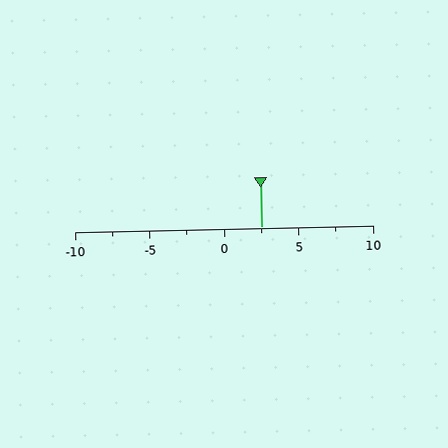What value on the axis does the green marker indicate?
The marker indicates approximately 2.5.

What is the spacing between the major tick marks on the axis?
The major ticks are spaced 5 apart.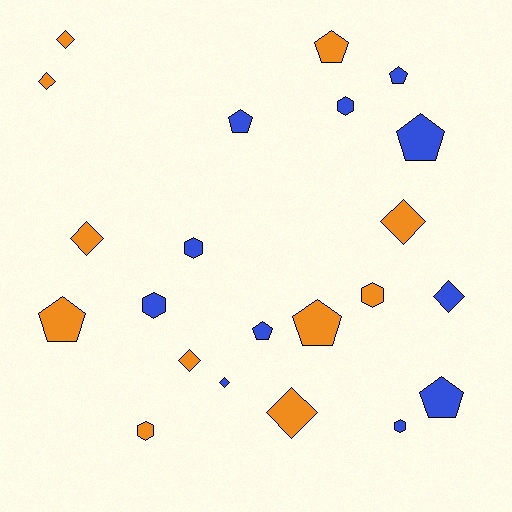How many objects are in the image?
There are 22 objects.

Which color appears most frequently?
Blue, with 11 objects.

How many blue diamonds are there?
There are 2 blue diamonds.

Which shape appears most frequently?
Diamond, with 8 objects.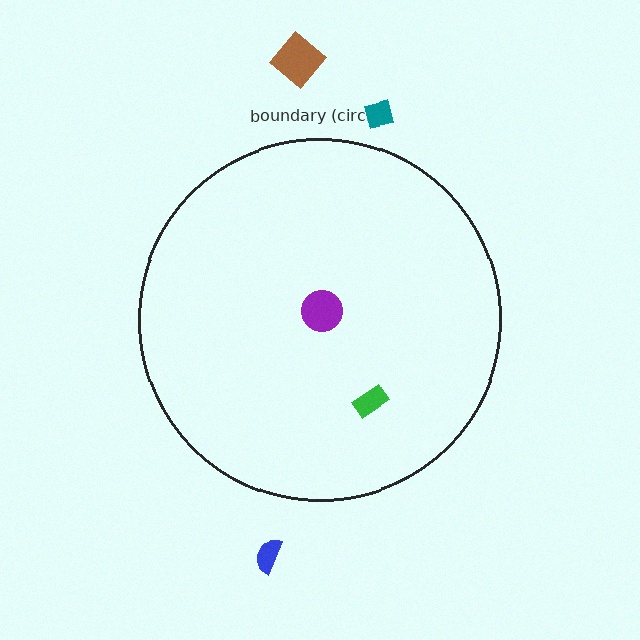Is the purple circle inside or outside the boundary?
Inside.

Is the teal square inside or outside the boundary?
Outside.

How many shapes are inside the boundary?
2 inside, 3 outside.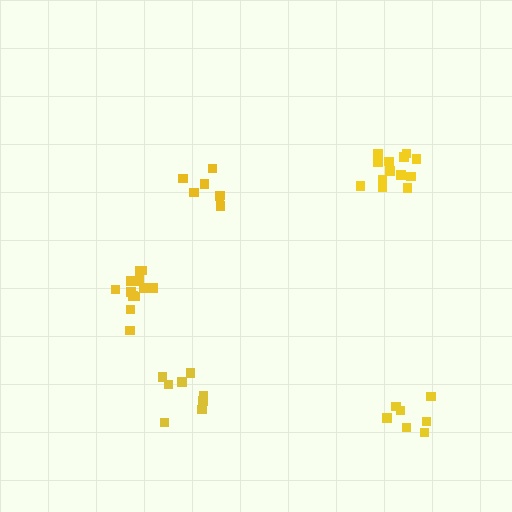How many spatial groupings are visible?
There are 5 spatial groupings.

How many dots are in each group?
Group 1: 7 dots, Group 2: 12 dots, Group 3: 13 dots, Group 4: 9 dots, Group 5: 7 dots (48 total).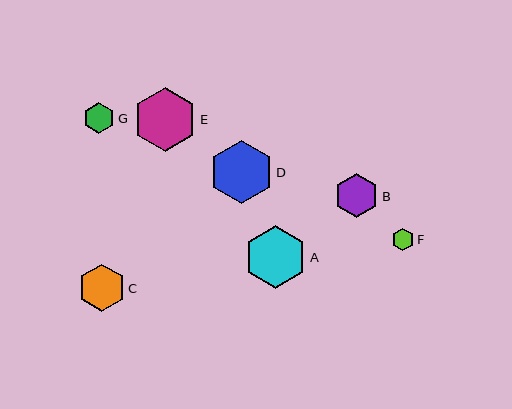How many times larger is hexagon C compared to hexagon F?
Hexagon C is approximately 2.1 times the size of hexagon F.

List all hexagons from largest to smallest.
From largest to smallest: D, E, A, C, B, G, F.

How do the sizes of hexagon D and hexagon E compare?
Hexagon D and hexagon E are approximately the same size.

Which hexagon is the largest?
Hexagon D is the largest with a size of approximately 64 pixels.